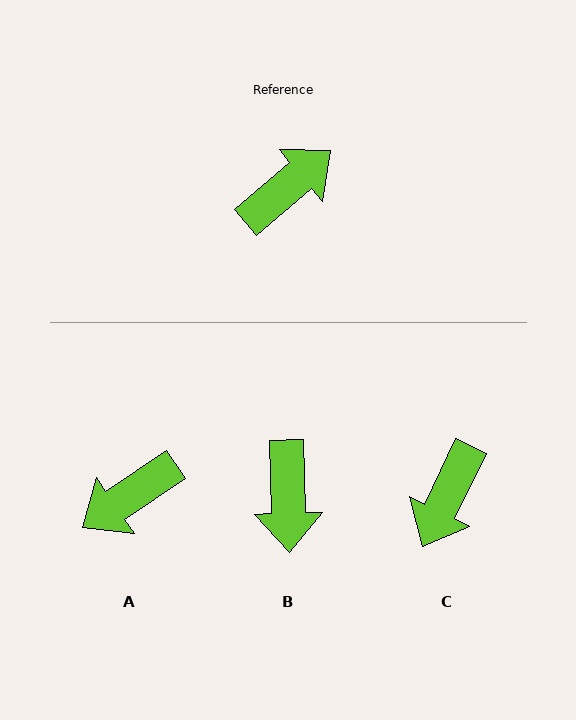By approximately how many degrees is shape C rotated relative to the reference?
Approximately 156 degrees clockwise.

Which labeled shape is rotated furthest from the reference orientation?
A, about 174 degrees away.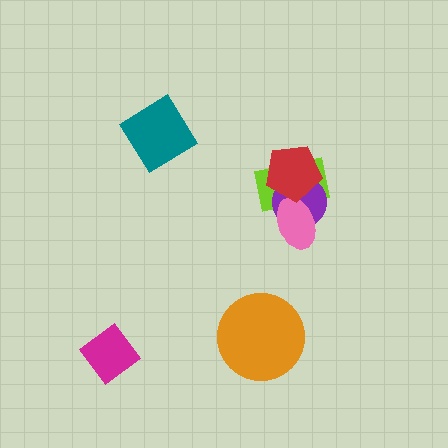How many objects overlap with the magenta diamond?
0 objects overlap with the magenta diamond.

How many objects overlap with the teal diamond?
0 objects overlap with the teal diamond.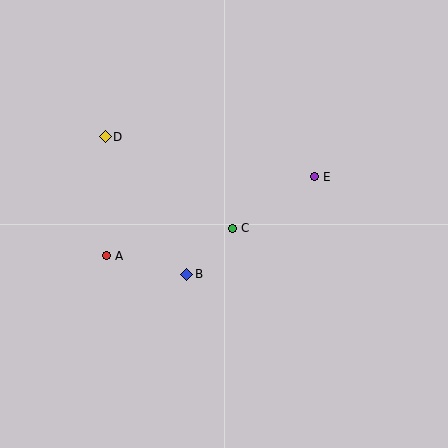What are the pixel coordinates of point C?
Point C is at (233, 228).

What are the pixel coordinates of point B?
Point B is at (187, 274).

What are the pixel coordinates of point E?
Point E is at (315, 177).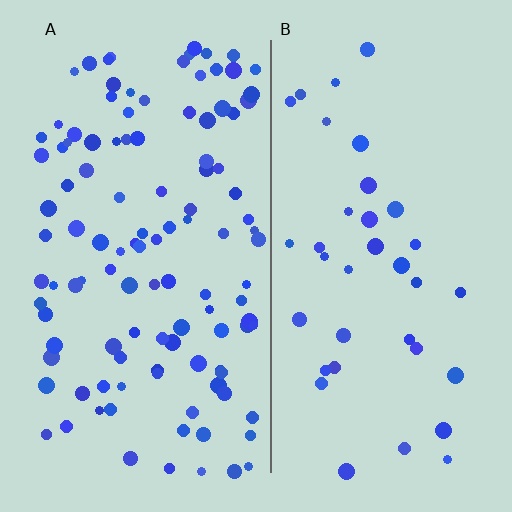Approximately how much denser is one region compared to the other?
Approximately 3.0× — region A over region B.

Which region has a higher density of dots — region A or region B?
A (the left).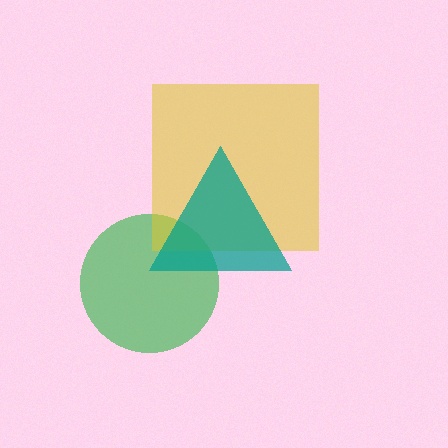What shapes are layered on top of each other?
The layered shapes are: a green circle, a yellow square, a teal triangle.